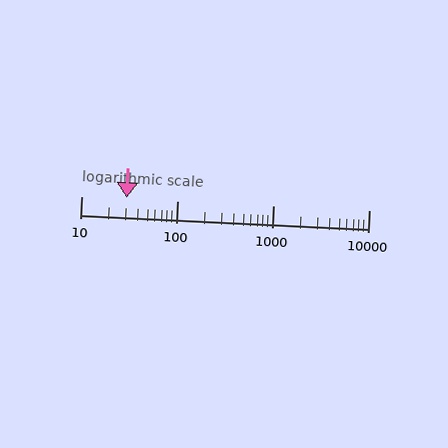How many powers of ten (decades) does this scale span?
The scale spans 3 decades, from 10 to 10000.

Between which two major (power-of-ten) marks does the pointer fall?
The pointer is between 10 and 100.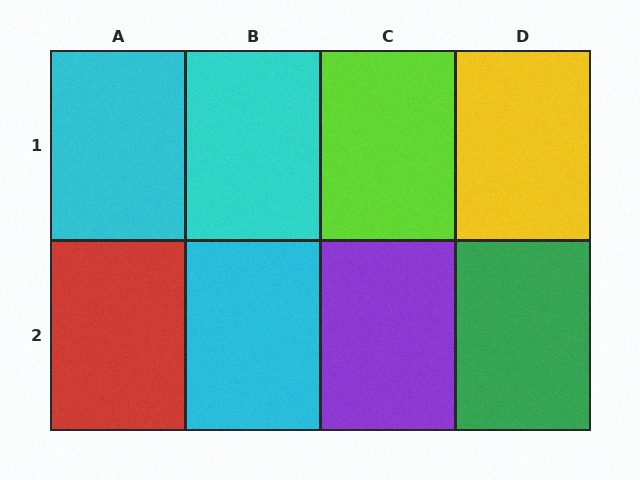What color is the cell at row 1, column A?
Cyan.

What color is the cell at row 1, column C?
Lime.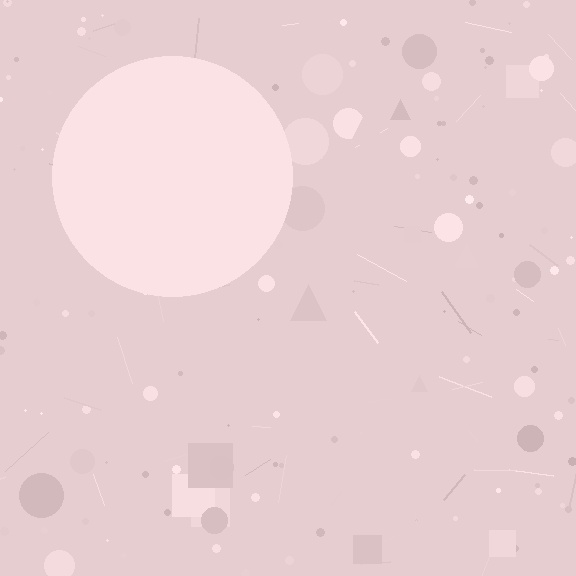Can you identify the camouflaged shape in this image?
The camouflaged shape is a circle.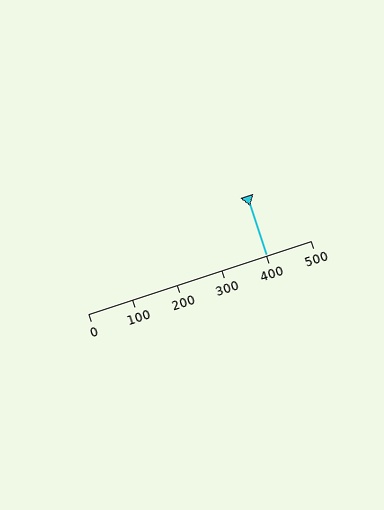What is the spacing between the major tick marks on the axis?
The major ticks are spaced 100 apart.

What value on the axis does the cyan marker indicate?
The marker indicates approximately 400.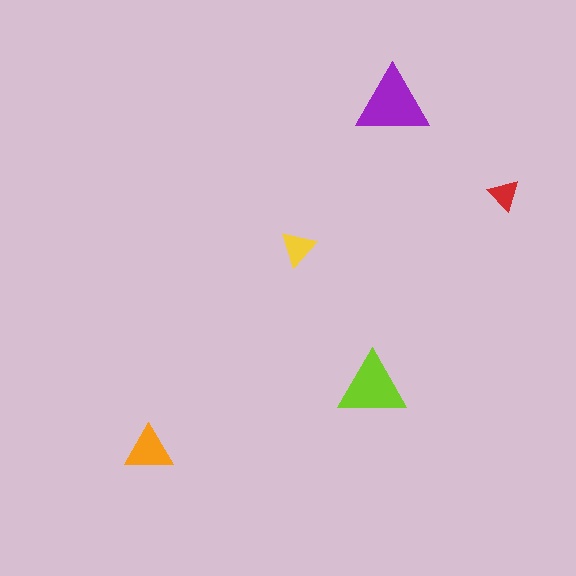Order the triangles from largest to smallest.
the purple one, the lime one, the orange one, the yellow one, the red one.